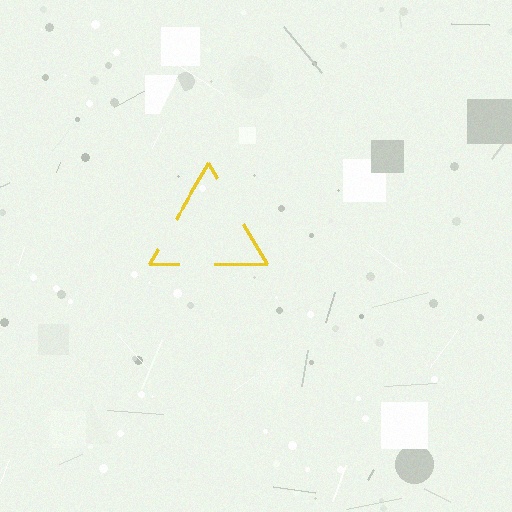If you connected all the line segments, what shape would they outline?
They would outline a triangle.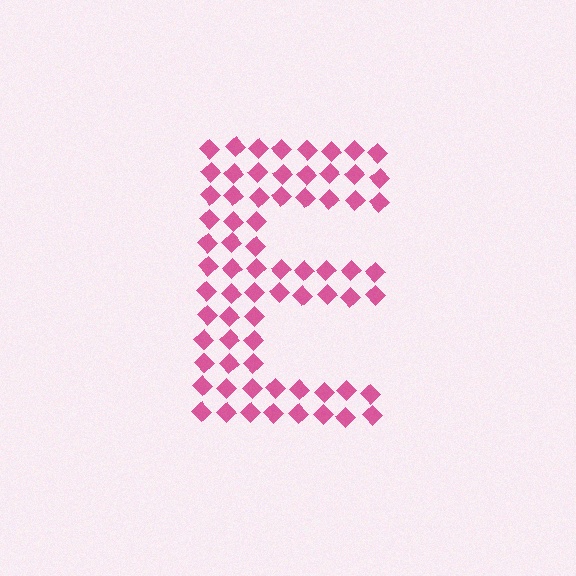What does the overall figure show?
The overall figure shows the letter E.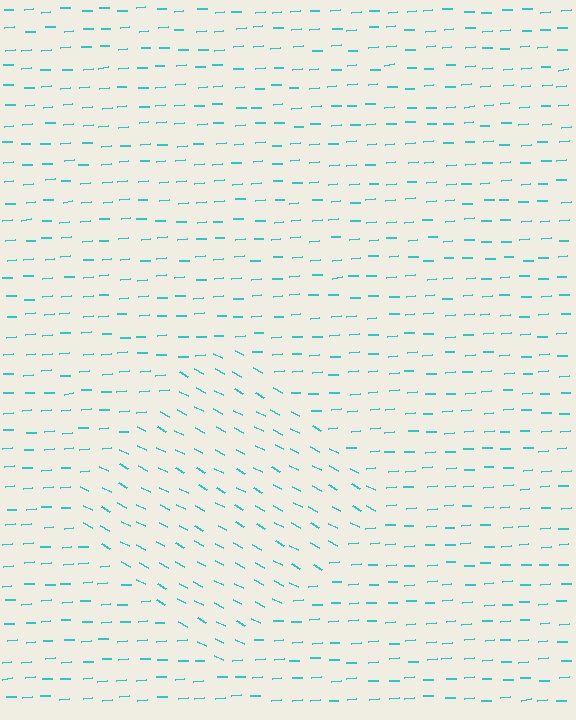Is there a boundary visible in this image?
Yes, there is a texture boundary formed by a change in line orientation.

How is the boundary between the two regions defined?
The boundary is defined purely by a change in line orientation (approximately 31 degrees difference). All lines are the same color and thickness.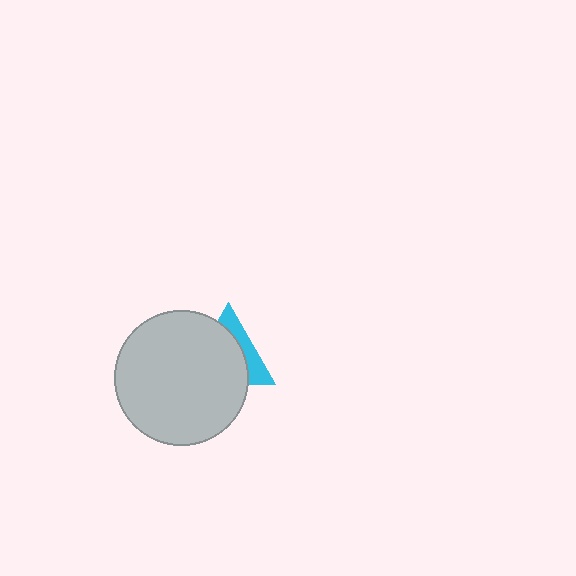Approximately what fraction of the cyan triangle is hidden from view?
Roughly 67% of the cyan triangle is hidden behind the light gray circle.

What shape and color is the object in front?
The object in front is a light gray circle.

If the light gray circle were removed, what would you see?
You would see the complete cyan triangle.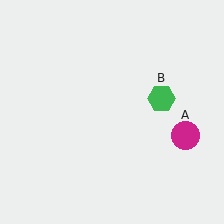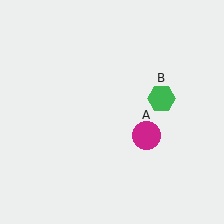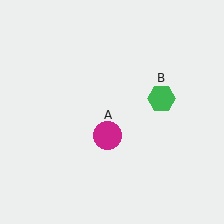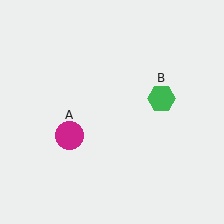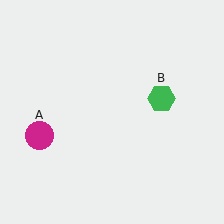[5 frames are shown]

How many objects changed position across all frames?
1 object changed position: magenta circle (object A).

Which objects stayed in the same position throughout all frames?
Green hexagon (object B) remained stationary.